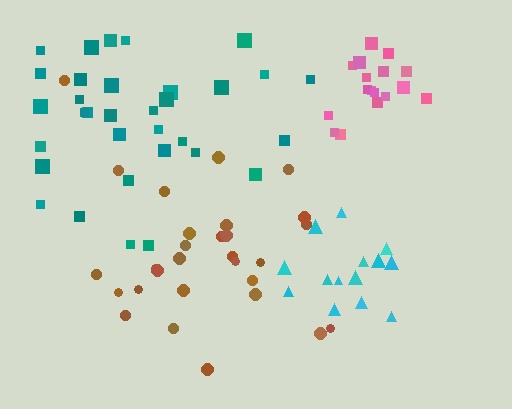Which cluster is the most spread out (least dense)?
Brown.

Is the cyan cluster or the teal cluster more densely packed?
Cyan.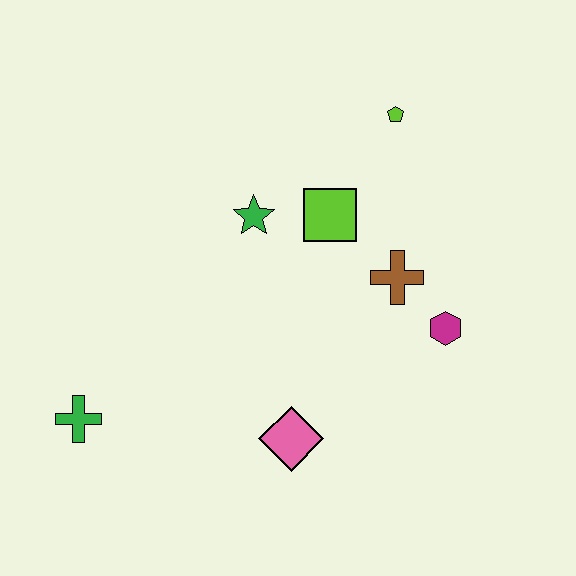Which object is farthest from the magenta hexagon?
The green cross is farthest from the magenta hexagon.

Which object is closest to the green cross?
The pink diamond is closest to the green cross.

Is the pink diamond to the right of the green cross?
Yes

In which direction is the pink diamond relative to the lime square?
The pink diamond is below the lime square.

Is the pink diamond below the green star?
Yes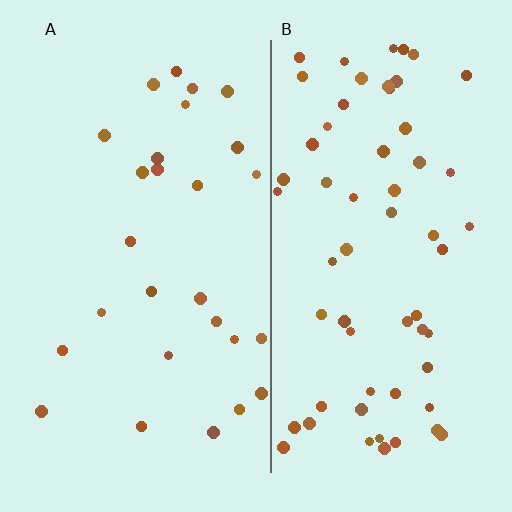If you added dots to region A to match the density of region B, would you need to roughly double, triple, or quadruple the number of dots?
Approximately double.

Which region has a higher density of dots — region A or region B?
B (the right).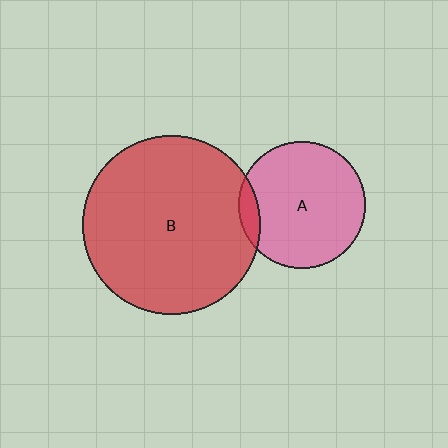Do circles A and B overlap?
Yes.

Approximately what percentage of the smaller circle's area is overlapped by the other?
Approximately 10%.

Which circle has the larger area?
Circle B (red).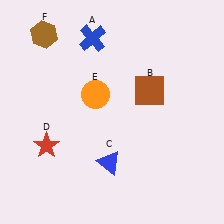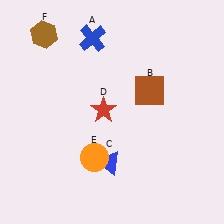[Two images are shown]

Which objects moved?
The objects that moved are: the red star (D), the orange circle (E).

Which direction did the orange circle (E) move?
The orange circle (E) moved down.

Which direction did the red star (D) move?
The red star (D) moved right.